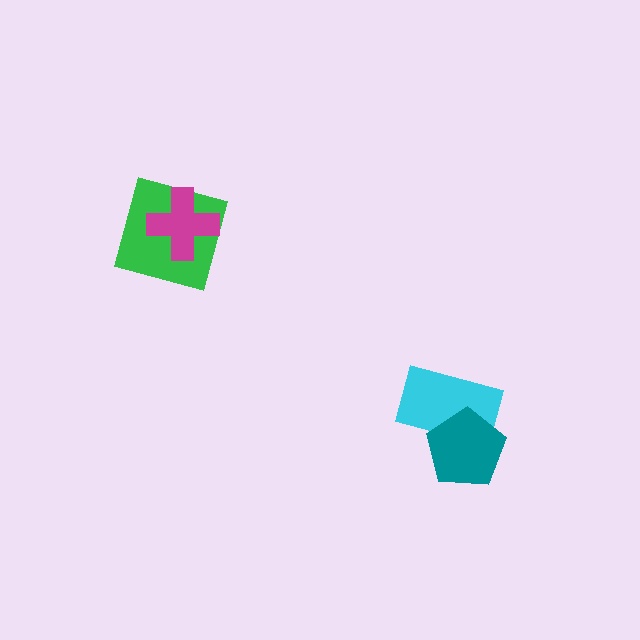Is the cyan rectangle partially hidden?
Yes, it is partially covered by another shape.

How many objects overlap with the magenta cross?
1 object overlaps with the magenta cross.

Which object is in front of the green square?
The magenta cross is in front of the green square.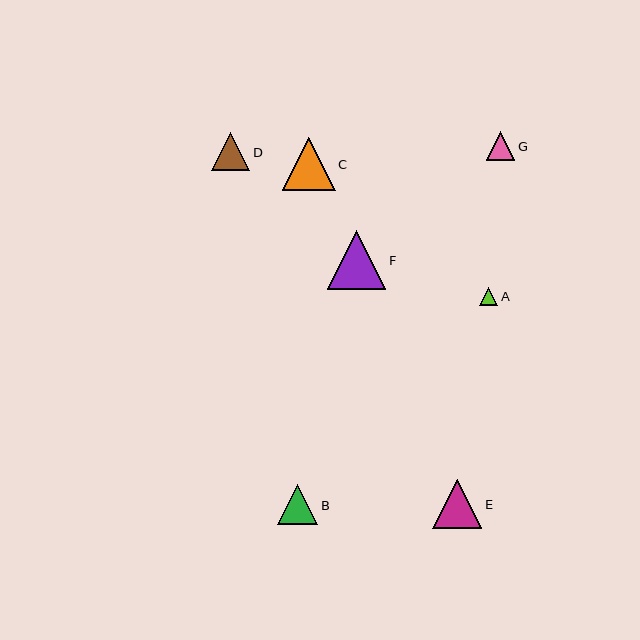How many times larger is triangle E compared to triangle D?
Triangle E is approximately 1.3 times the size of triangle D.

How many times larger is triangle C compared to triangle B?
Triangle C is approximately 1.3 times the size of triangle B.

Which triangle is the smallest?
Triangle A is the smallest with a size of approximately 18 pixels.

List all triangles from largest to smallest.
From largest to smallest: F, C, E, B, D, G, A.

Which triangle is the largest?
Triangle F is the largest with a size of approximately 59 pixels.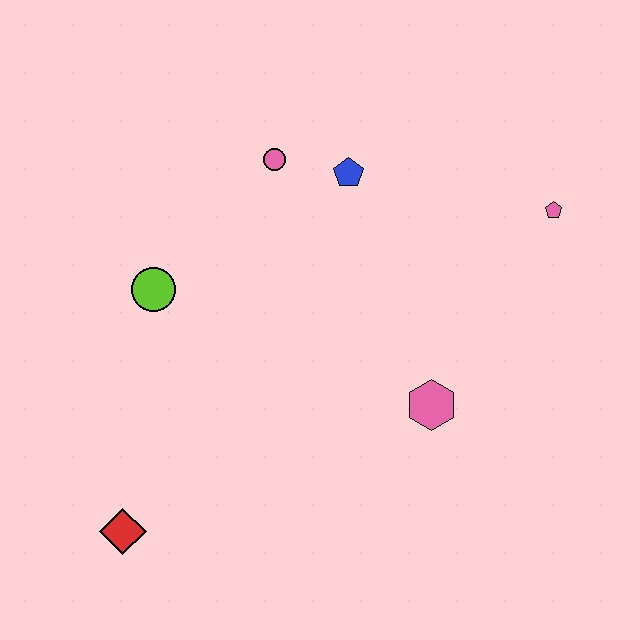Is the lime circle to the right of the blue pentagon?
No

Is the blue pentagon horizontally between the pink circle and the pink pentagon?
Yes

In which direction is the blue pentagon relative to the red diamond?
The blue pentagon is above the red diamond.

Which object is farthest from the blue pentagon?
The red diamond is farthest from the blue pentagon.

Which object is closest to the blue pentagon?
The pink circle is closest to the blue pentagon.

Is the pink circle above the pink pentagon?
Yes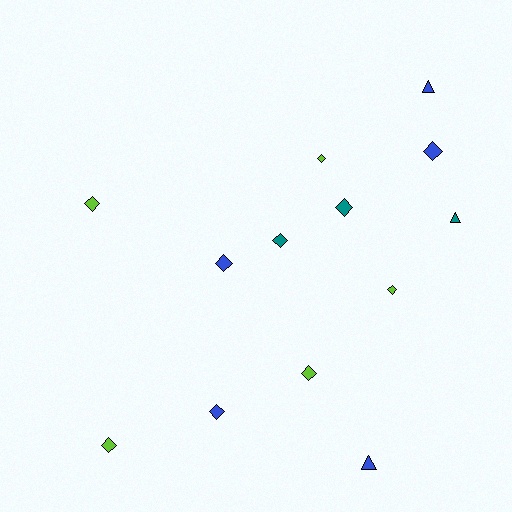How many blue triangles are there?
There are 2 blue triangles.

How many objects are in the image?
There are 13 objects.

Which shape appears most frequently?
Diamond, with 10 objects.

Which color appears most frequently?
Lime, with 5 objects.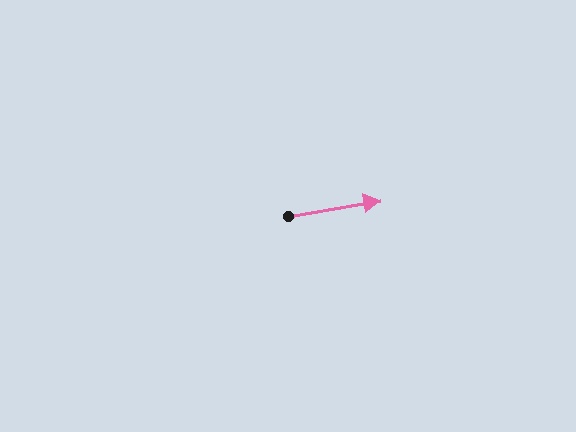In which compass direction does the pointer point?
East.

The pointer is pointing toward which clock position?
Roughly 3 o'clock.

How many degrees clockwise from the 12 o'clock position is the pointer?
Approximately 80 degrees.